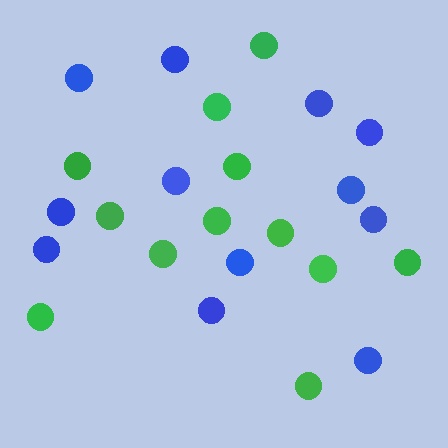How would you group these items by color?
There are 2 groups: one group of green circles (12) and one group of blue circles (12).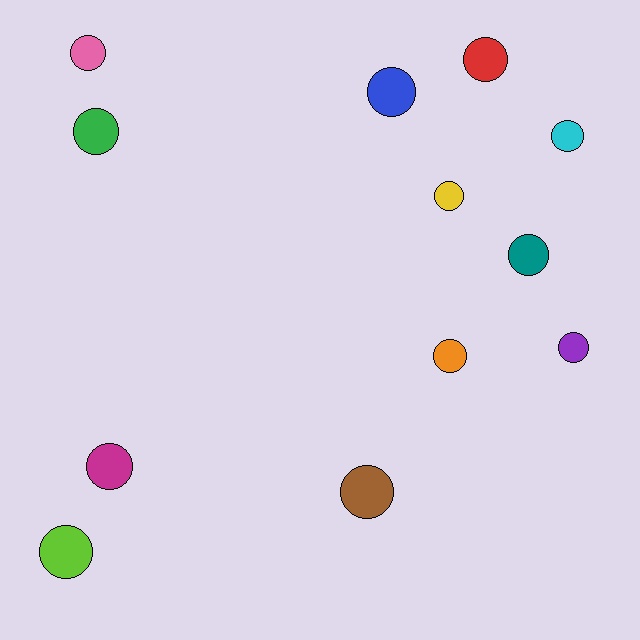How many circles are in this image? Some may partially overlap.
There are 12 circles.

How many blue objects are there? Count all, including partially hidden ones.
There is 1 blue object.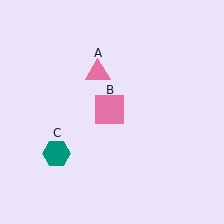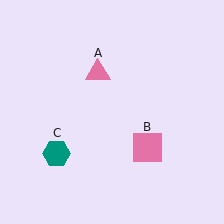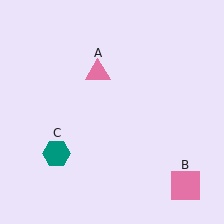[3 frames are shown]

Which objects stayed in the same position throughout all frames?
Pink triangle (object A) and teal hexagon (object C) remained stationary.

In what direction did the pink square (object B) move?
The pink square (object B) moved down and to the right.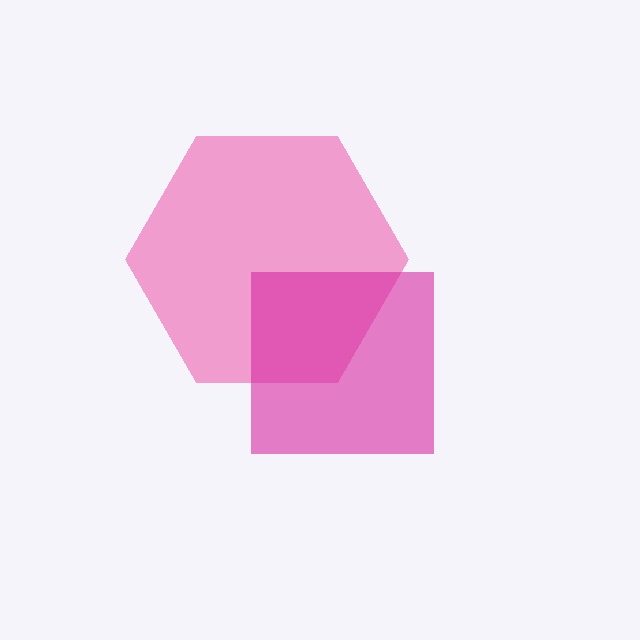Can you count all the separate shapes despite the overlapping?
Yes, there are 2 separate shapes.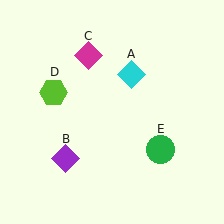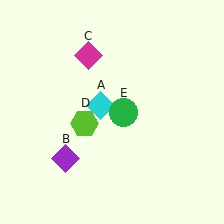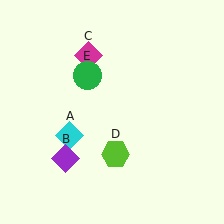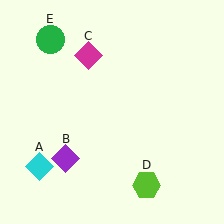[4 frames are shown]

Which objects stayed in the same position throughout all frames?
Purple diamond (object B) and magenta diamond (object C) remained stationary.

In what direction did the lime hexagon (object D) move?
The lime hexagon (object D) moved down and to the right.